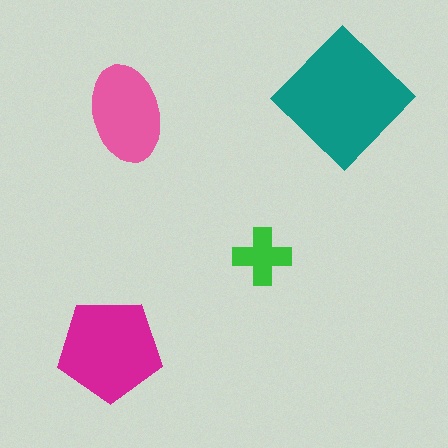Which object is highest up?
The teal diamond is topmost.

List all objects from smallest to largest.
The green cross, the pink ellipse, the magenta pentagon, the teal diamond.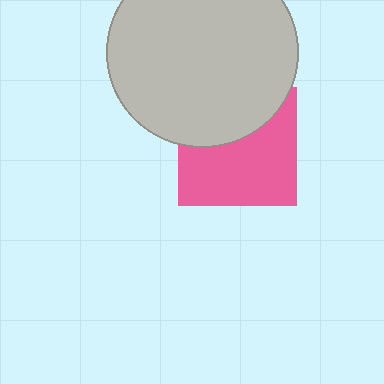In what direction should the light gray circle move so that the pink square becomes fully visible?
The light gray circle should move up. That is the shortest direction to clear the overlap and leave the pink square fully visible.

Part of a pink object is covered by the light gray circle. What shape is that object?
It is a square.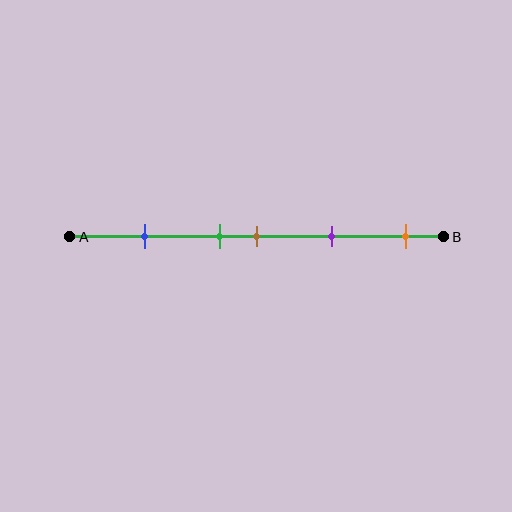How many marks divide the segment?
There are 5 marks dividing the segment.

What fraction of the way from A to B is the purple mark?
The purple mark is approximately 70% (0.7) of the way from A to B.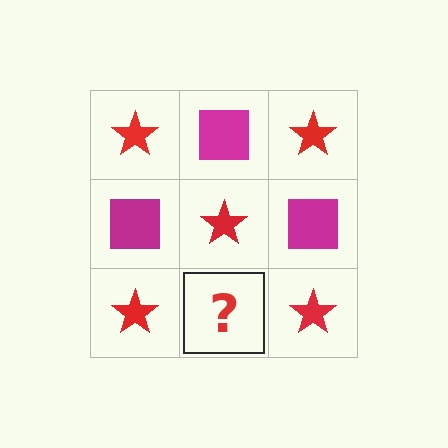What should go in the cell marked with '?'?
The missing cell should contain a magenta square.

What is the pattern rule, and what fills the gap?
The rule is that it alternates red star and magenta square in a checkerboard pattern. The gap should be filled with a magenta square.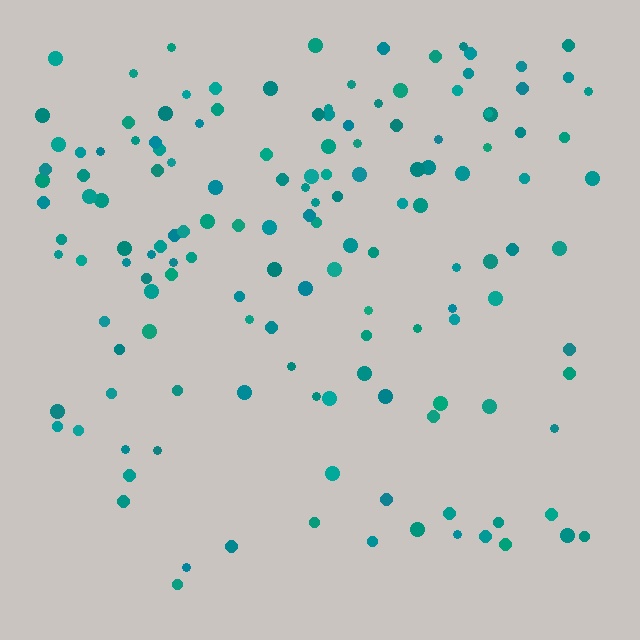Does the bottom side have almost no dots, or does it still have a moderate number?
Still a moderate number, just noticeably fewer than the top.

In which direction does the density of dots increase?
From bottom to top, with the top side densest.